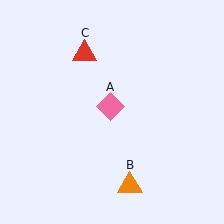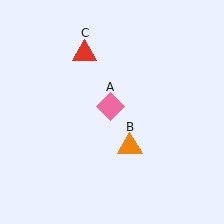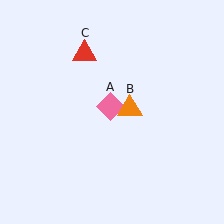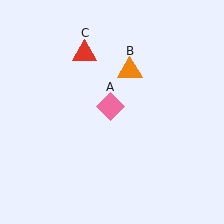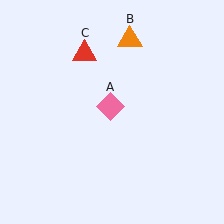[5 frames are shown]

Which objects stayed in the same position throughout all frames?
Pink diamond (object A) and red triangle (object C) remained stationary.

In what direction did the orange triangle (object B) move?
The orange triangle (object B) moved up.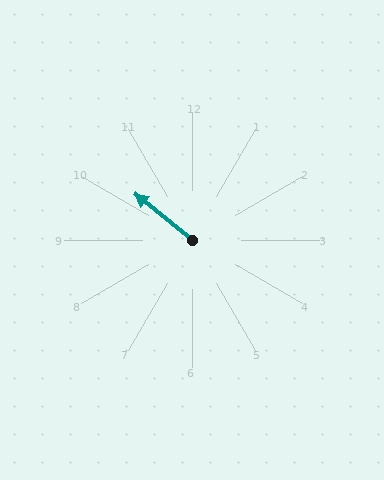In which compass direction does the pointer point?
Northwest.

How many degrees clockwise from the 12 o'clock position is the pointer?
Approximately 309 degrees.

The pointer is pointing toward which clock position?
Roughly 10 o'clock.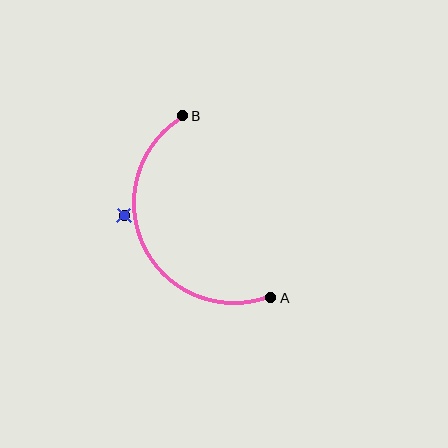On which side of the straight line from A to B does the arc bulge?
The arc bulges to the left of the straight line connecting A and B.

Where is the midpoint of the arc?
The arc midpoint is the point on the curve farthest from the straight line joining A and B. It sits to the left of that line.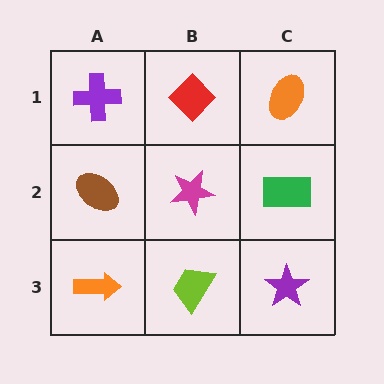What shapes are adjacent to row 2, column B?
A red diamond (row 1, column B), a lime trapezoid (row 3, column B), a brown ellipse (row 2, column A), a green rectangle (row 2, column C).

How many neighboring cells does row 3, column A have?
2.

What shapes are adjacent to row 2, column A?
A purple cross (row 1, column A), an orange arrow (row 3, column A), a magenta star (row 2, column B).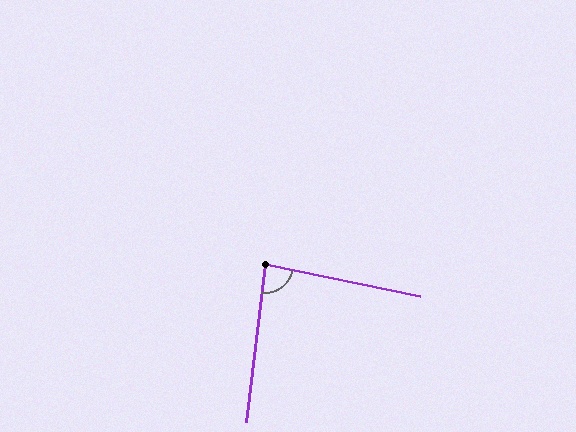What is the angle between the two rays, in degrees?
Approximately 85 degrees.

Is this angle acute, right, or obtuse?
It is approximately a right angle.